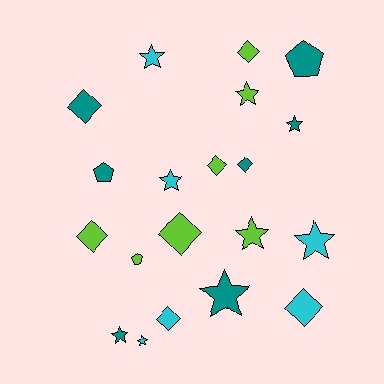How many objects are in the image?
There are 20 objects.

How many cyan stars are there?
There are 4 cyan stars.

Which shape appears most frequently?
Star, with 9 objects.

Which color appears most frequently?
Lime, with 7 objects.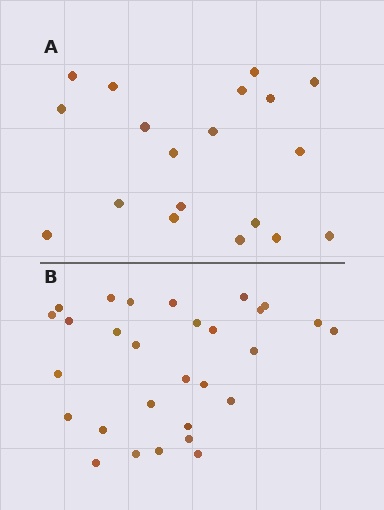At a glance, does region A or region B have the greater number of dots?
Region B (the bottom region) has more dots.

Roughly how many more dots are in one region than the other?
Region B has roughly 10 or so more dots than region A.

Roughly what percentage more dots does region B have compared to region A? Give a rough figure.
About 55% more.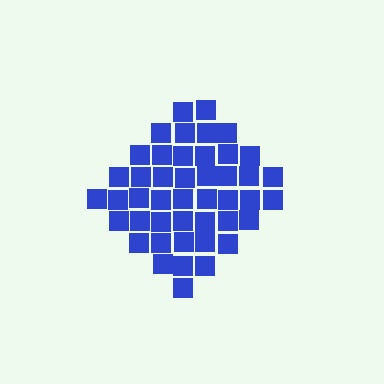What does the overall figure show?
The overall figure shows a diamond.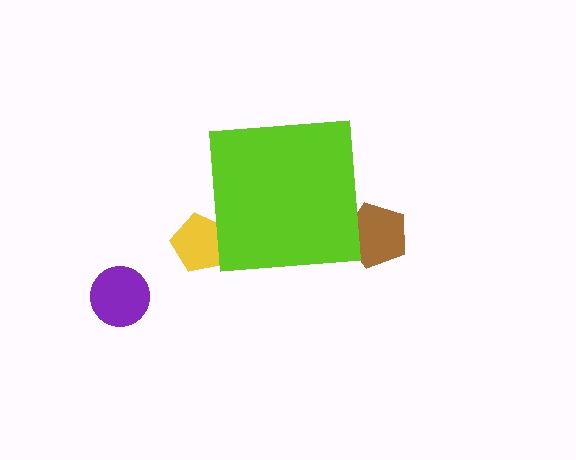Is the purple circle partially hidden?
No, the purple circle is fully visible.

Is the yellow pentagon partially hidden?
Yes, the yellow pentagon is partially hidden behind the lime square.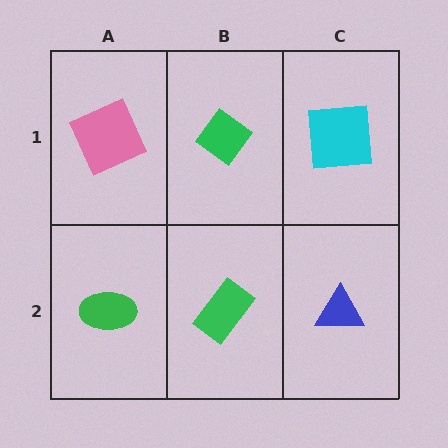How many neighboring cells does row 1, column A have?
2.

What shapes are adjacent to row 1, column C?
A blue triangle (row 2, column C), a green diamond (row 1, column B).